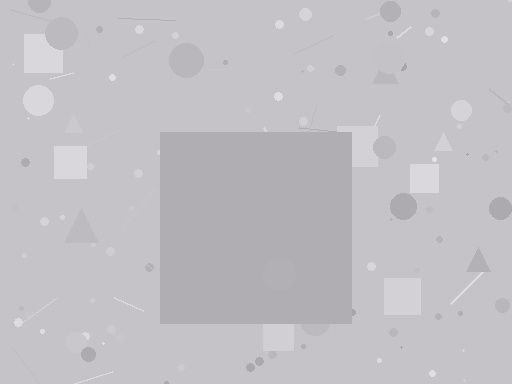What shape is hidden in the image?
A square is hidden in the image.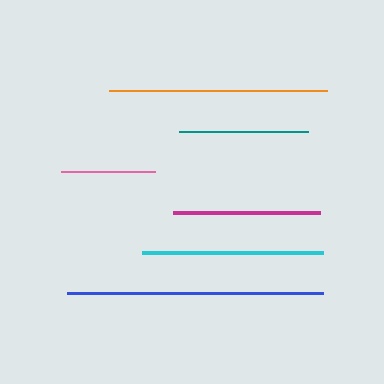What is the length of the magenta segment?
The magenta segment is approximately 147 pixels long.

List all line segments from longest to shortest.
From longest to shortest: blue, orange, cyan, magenta, teal, pink.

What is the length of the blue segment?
The blue segment is approximately 256 pixels long.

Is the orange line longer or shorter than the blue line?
The blue line is longer than the orange line.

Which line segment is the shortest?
The pink line is the shortest at approximately 94 pixels.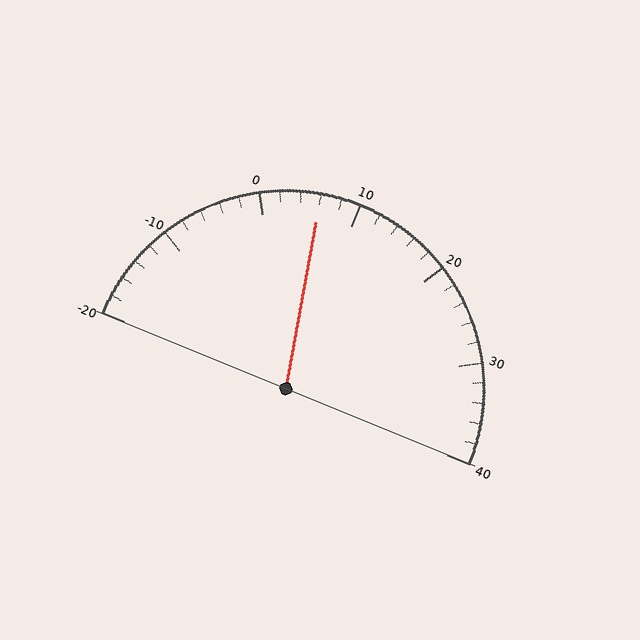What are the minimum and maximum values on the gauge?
The gauge ranges from -20 to 40.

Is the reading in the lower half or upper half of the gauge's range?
The reading is in the lower half of the range (-20 to 40).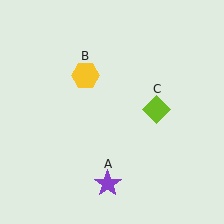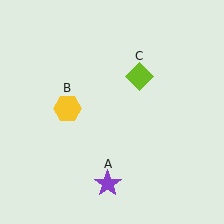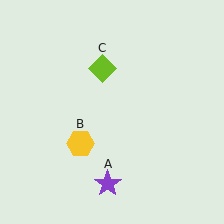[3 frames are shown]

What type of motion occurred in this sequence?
The yellow hexagon (object B), lime diamond (object C) rotated counterclockwise around the center of the scene.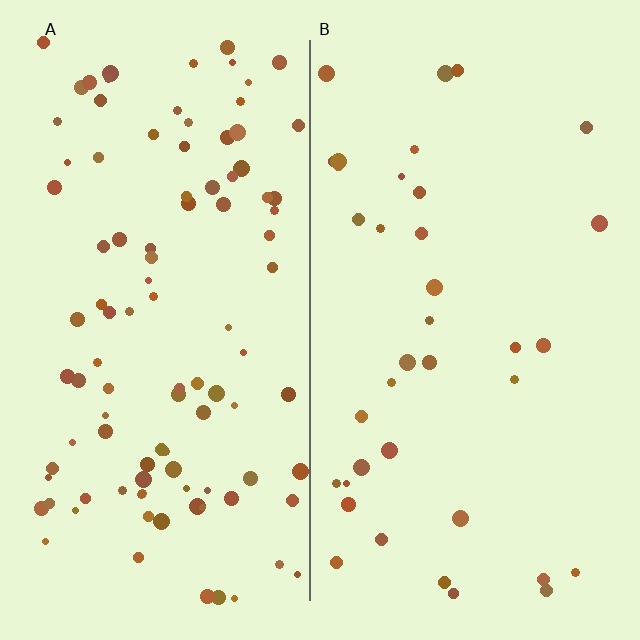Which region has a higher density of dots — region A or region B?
A (the left).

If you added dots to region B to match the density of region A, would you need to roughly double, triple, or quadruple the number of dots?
Approximately triple.